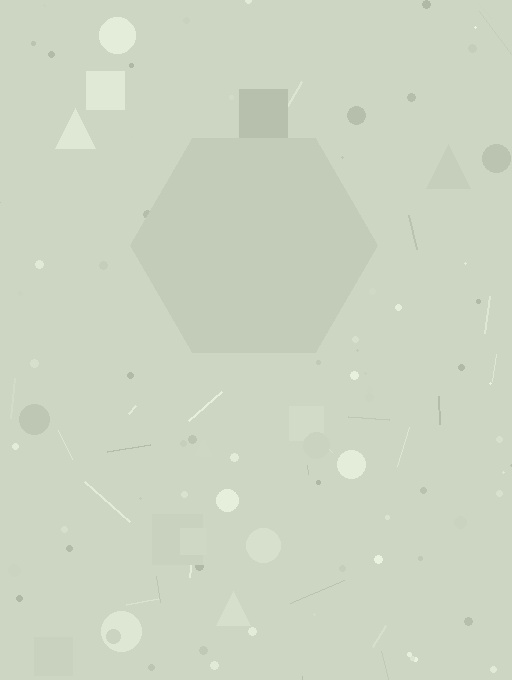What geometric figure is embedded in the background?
A hexagon is embedded in the background.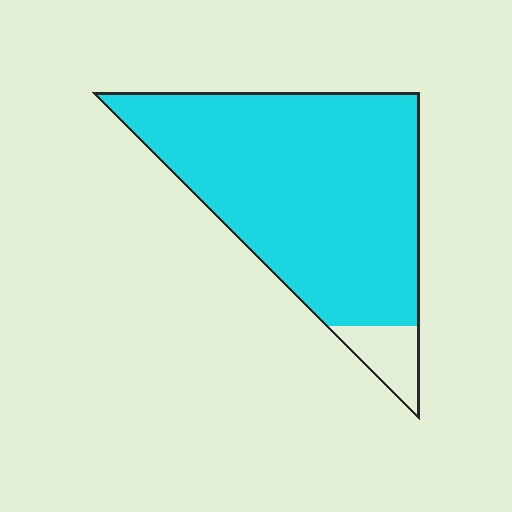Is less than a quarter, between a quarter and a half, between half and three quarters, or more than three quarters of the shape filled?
More than three quarters.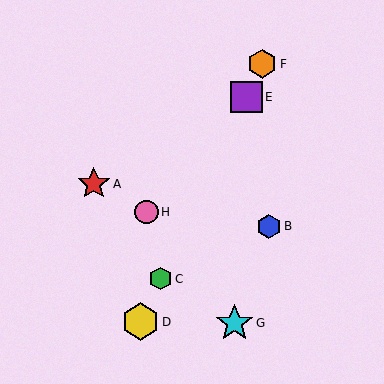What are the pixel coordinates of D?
Object D is at (140, 322).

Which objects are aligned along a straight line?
Objects C, D, E, F are aligned along a straight line.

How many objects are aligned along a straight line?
4 objects (C, D, E, F) are aligned along a straight line.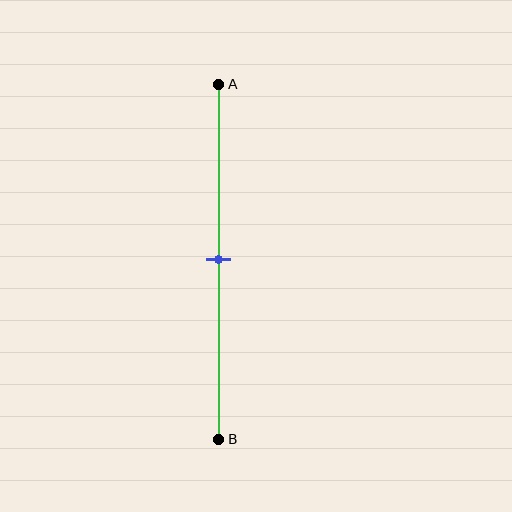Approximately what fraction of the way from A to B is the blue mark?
The blue mark is approximately 50% of the way from A to B.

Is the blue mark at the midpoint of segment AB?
Yes, the mark is approximately at the midpoint.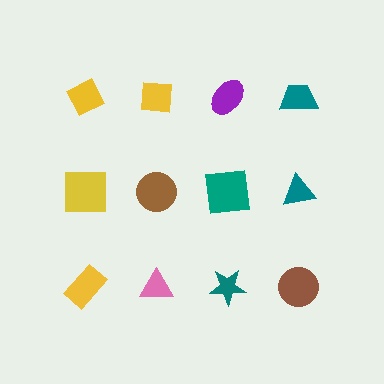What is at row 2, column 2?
A brown circle.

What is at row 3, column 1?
A yellow rectangle.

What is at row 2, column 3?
A teal square.